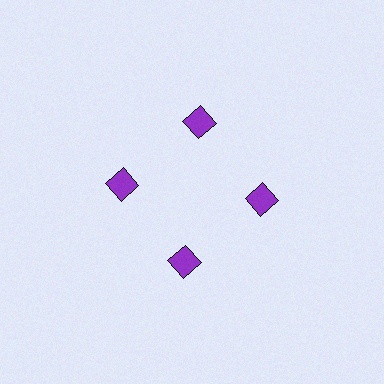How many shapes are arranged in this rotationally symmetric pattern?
There are 4 shapes, arranged in 4 groups of 1.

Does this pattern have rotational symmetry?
Yes, this pattern has 4-fold rotational symmetry. It looks the same after rotating 90 degrees around the center.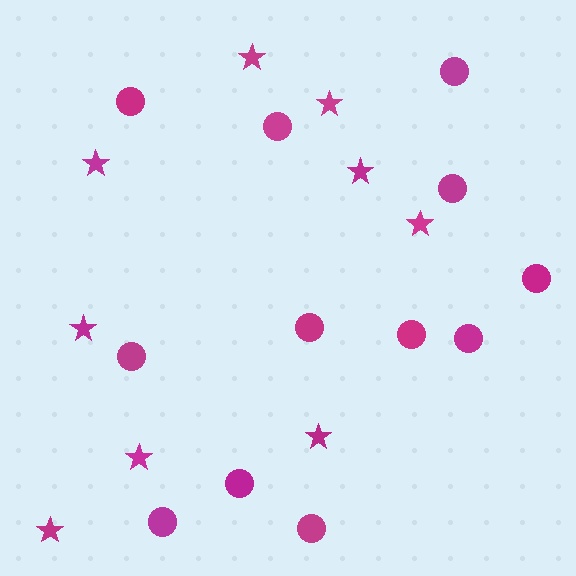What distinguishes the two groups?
There are 2 groups: one group of circles (12) and one group of stars (9).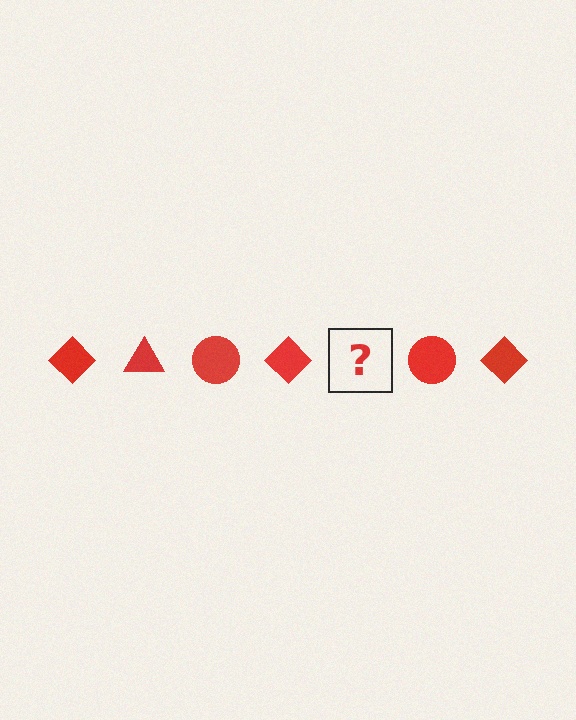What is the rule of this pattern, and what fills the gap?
The rule is that the pattern cycles through diamond, triangle, circle shapes in red. The gap should be filled with a red triangle.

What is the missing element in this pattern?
The missing element is a red triangle.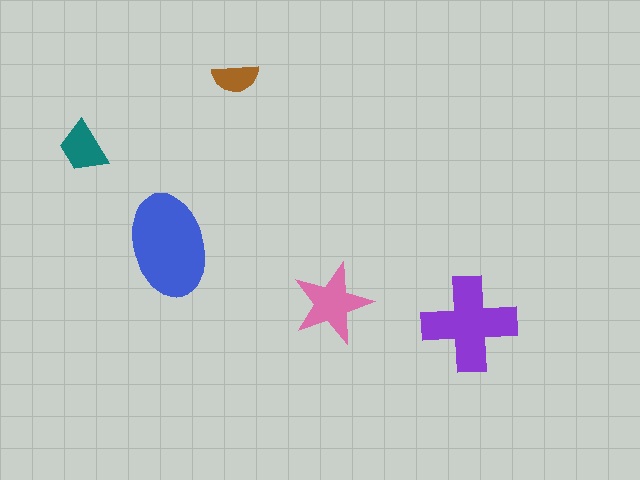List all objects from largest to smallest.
The blue ellipse, the purple cross, the pink star, the teal trapezoid, the brown semicircle.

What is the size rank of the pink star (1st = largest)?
3rd.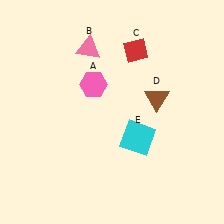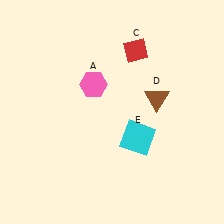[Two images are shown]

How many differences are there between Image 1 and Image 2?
There is 1 difference between the two images.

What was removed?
The pink triangle (B) was removed in Image 2.